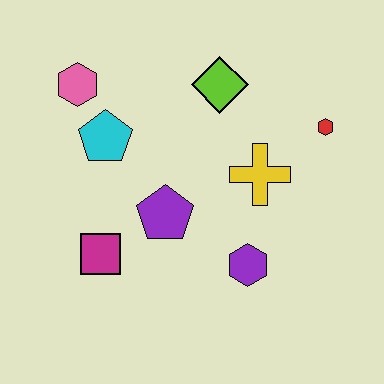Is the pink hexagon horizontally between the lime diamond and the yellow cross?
No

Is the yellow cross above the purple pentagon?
Yes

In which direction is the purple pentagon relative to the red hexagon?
The purple pentagon is to the left of the red hexagon.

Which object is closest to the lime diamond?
The yellow cross is closest to the lime diamond.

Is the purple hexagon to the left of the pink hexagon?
No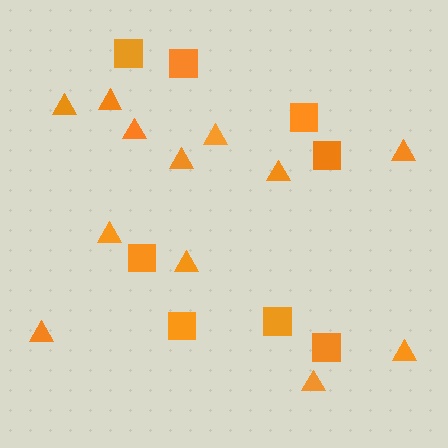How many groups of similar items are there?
There are 2 groups: one group of squares (8) and one group of triangles (12).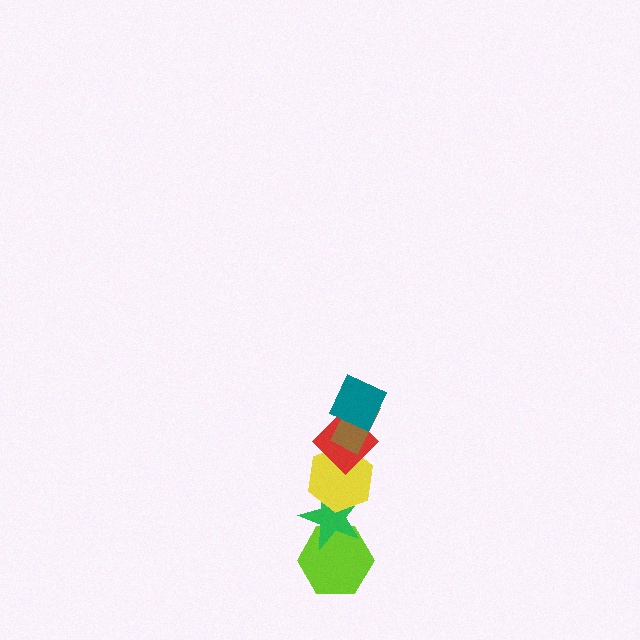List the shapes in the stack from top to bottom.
From top to bottom: the teal square, the brown rectangle, the red diamond, the yellow hexagon, the green star, the lime hexagon.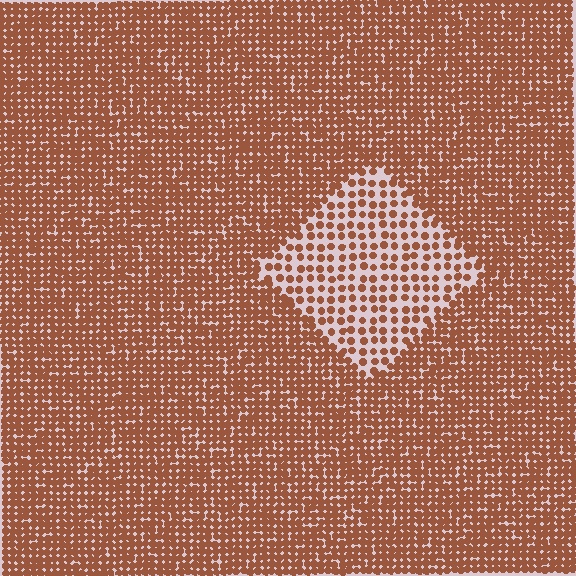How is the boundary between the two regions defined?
The boundary is defined by a change in element density (approximately 2.2x ratio). All elements are the same color, size, and shape.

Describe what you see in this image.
The image contains small brown elements arranged at two different densities. A diamond-shaped region is visible where the elements are less densely packed than the surrounding area.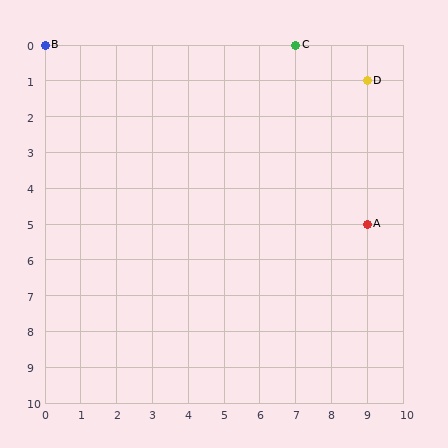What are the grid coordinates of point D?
Point D is at grid coordinates (9, 1).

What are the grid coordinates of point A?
Point A is at grid coordinates (9, 5).